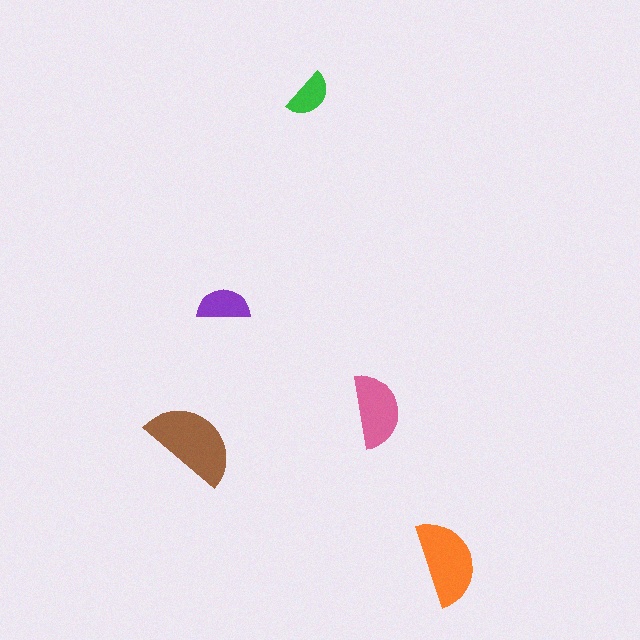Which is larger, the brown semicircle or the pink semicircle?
The brown one.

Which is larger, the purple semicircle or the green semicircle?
The purple one.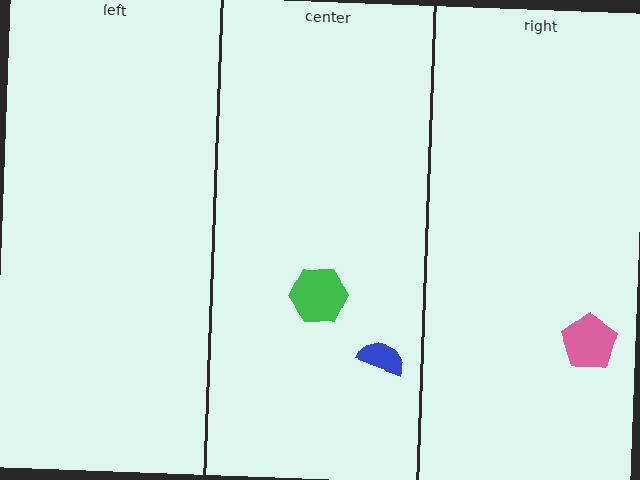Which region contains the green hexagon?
The center region.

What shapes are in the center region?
The blue semicircle, the green hexagon.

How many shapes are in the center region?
2.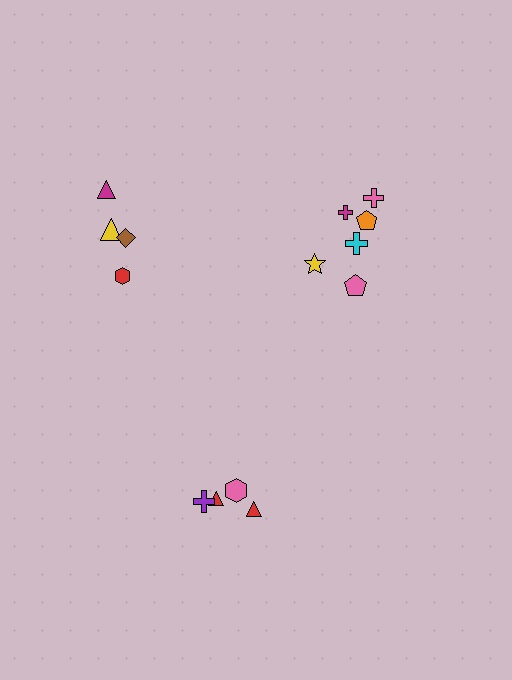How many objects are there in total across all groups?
There are 14 objects.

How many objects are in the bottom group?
There are 4 objects.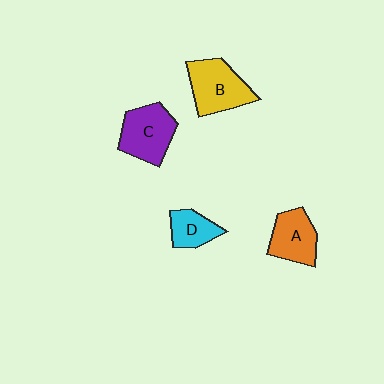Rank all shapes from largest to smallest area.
From largest to smallest: B (yellow), C (purple), A (orange), D (cyan).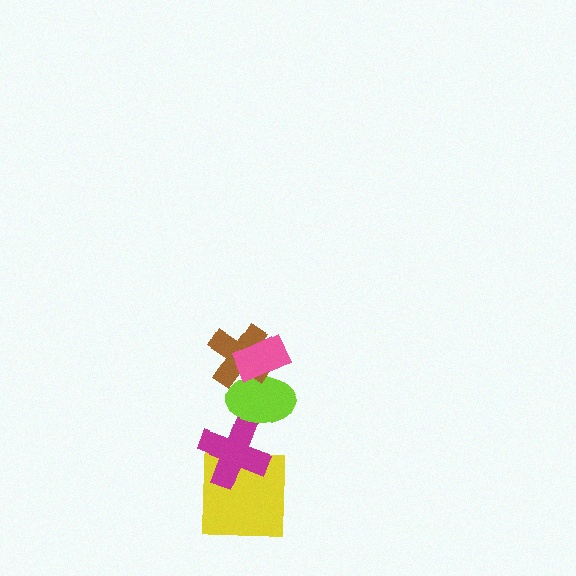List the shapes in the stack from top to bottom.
From top to bottom: the pink rectangle, the brown cross, the lime ellipse, the magenta cross, the yellow square.